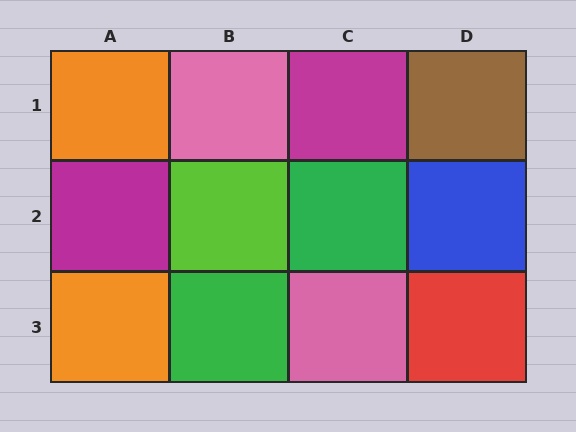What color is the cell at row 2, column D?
Blue.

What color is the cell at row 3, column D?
Red.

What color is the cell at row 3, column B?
Green.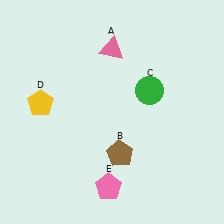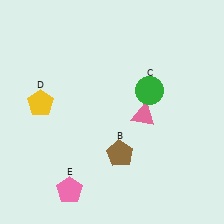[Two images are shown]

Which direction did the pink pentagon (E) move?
The pink pentagon (E) moved left.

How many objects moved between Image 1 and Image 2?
2 objects moved between the two images.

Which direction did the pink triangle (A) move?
The pink triangle (A) moved down.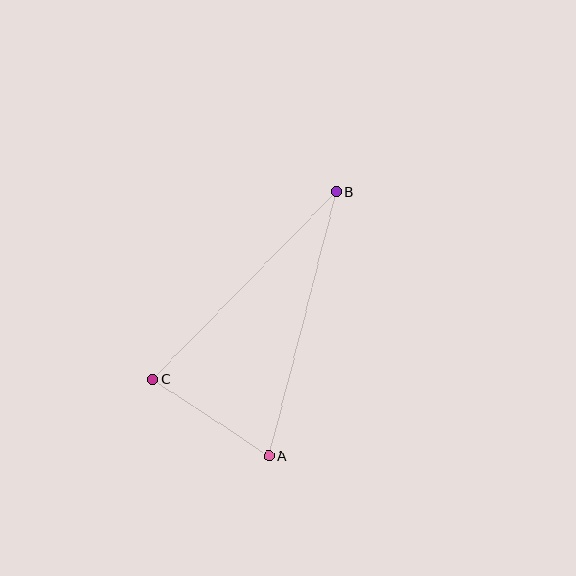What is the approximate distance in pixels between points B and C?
The distance between B and C is approximately 263 pixels.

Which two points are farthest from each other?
Points A and B are farthest from each other.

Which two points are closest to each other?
Points A and C are closest to each other.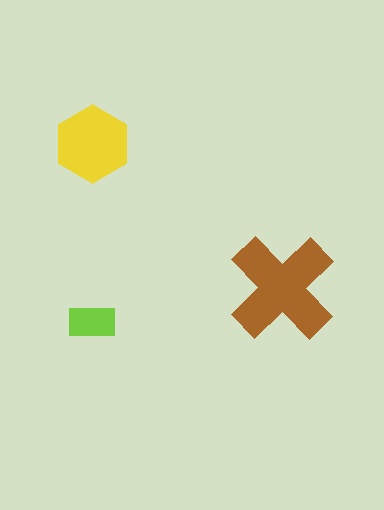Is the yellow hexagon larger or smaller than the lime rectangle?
Larger.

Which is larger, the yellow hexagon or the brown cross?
The brown cross.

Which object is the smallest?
The lime rectangle.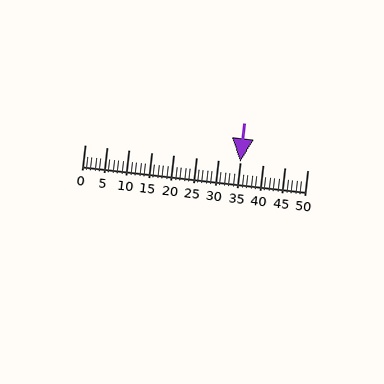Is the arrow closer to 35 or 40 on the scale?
The arrow is closer to 35.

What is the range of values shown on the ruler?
The ruler shows values from 0 to 50.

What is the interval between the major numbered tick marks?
The major tick marks are spaced 5 units apart.